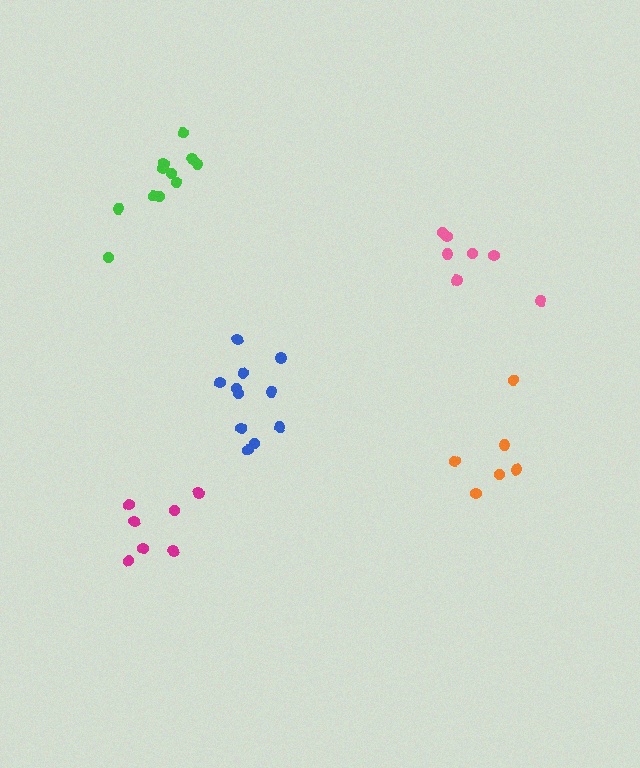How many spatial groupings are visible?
There are 5 spatial groupings.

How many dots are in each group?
Group 1: 6 dots, Group 2: 7 dots, Group 3: 11 dots, Group 4: 11 dots, Group 5: 7 dots (42 total).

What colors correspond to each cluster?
The clusters are colored: orange, magenta, green, blue, pink.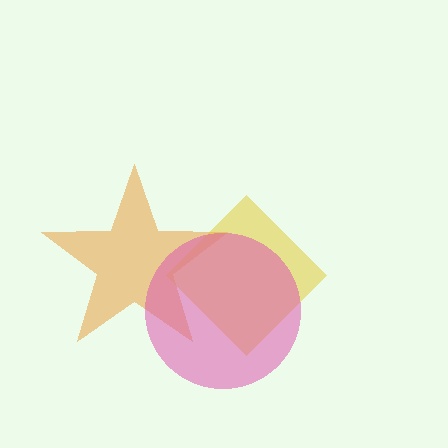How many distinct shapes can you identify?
There are 3 distinct shapes: an orange star, a yellow diamond, a pink circle.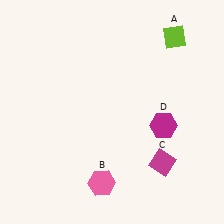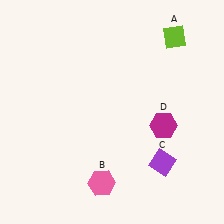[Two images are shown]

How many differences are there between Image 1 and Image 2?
There is 1 difference between the two images.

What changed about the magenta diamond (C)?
In Image 1, C is magenta. In Image 2, it changed to purple.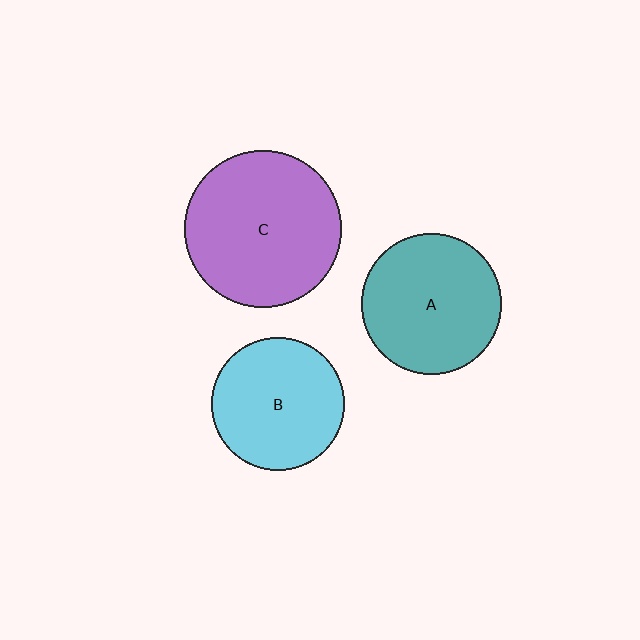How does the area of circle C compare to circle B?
Approximately 1.4 times.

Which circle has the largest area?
Circle C (purple).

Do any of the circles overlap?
No, none of the circles overlap.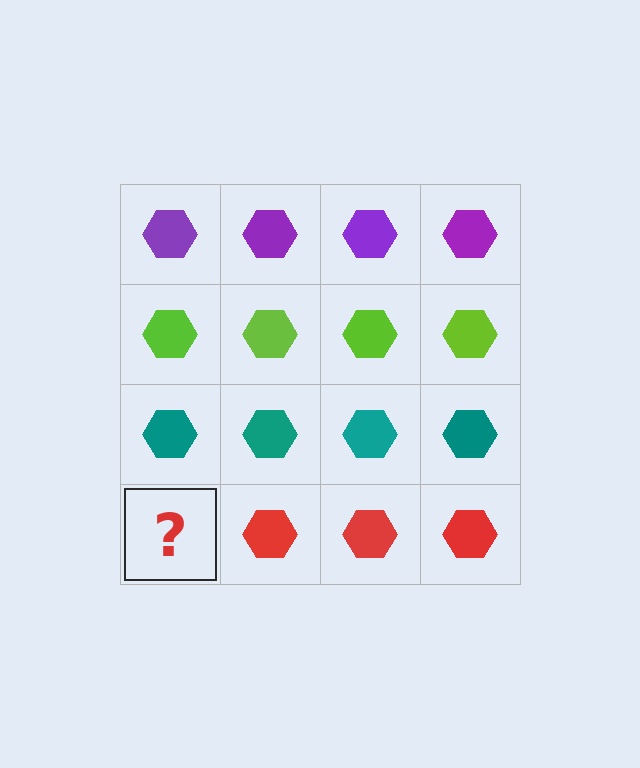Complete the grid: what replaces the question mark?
The question mark should be replaced with a red hexagon.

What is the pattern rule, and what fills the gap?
The rule is that each row has a consistent color. The gap should be filled with a red hexagon.